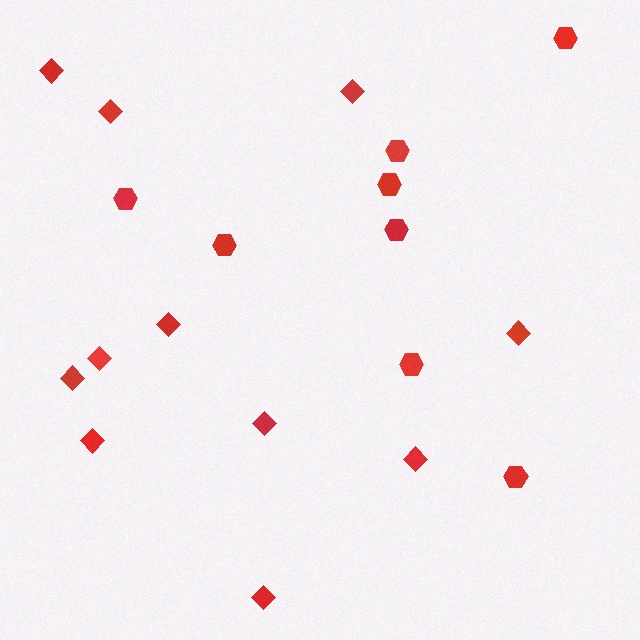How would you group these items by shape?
There are 2 groups: one group of hexagons (8) and one group of diamonds (11).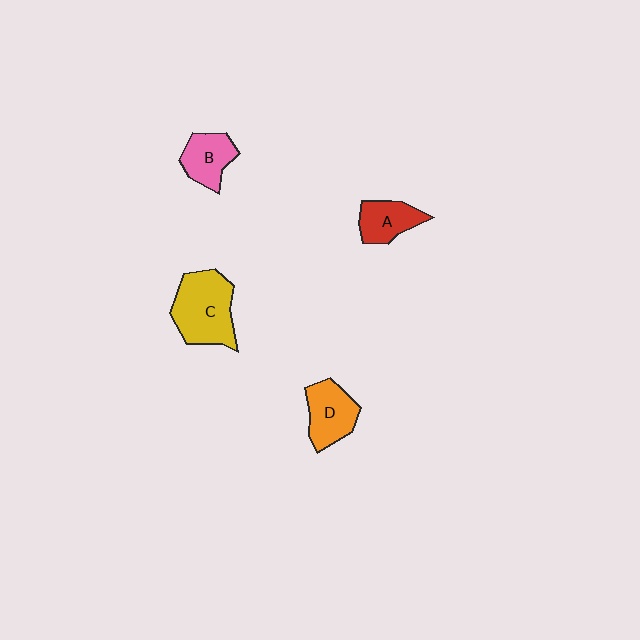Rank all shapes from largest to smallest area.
From largest to smallest: C (yellow), D (orange), B (pink), A (red).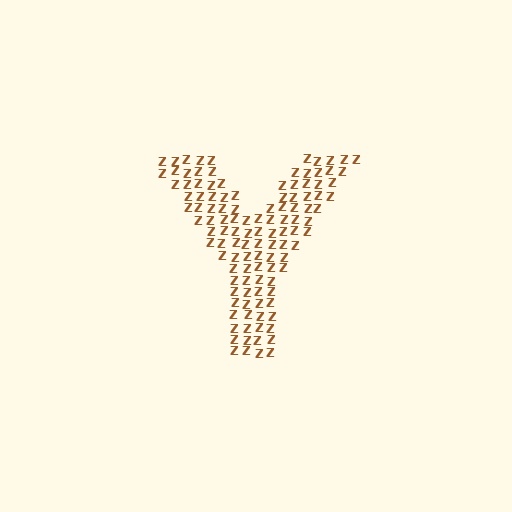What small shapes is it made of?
It is made of small letter Z's.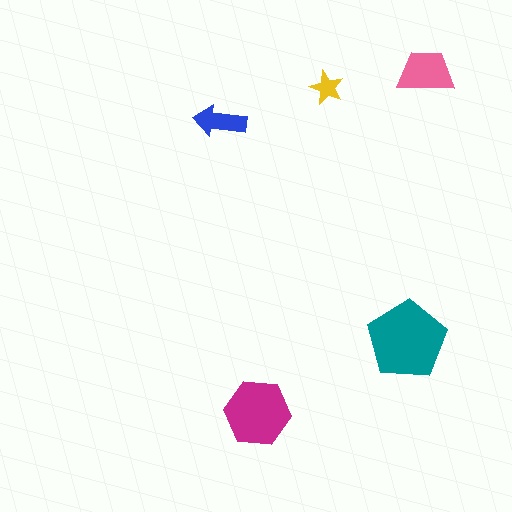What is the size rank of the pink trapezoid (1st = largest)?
3rd.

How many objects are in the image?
There are 5 objects in the image.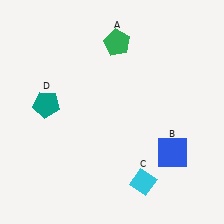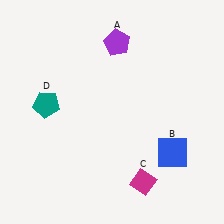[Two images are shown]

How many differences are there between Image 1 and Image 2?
There are 2 differences between the two images.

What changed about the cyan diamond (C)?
In Image 1, C is cyan. In Image 2, it changed to magenta.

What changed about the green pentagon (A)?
In Image 1, A is green. In Image 2, it changed to purple.